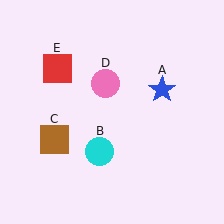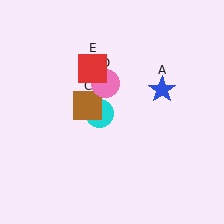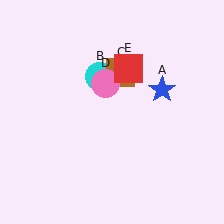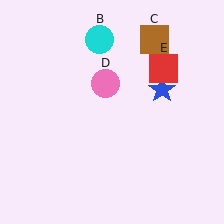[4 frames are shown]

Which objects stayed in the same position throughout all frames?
Blue star (object A) and pink circle (object D) remained stationary.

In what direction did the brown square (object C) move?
The brown square (object C) moved up and to the right.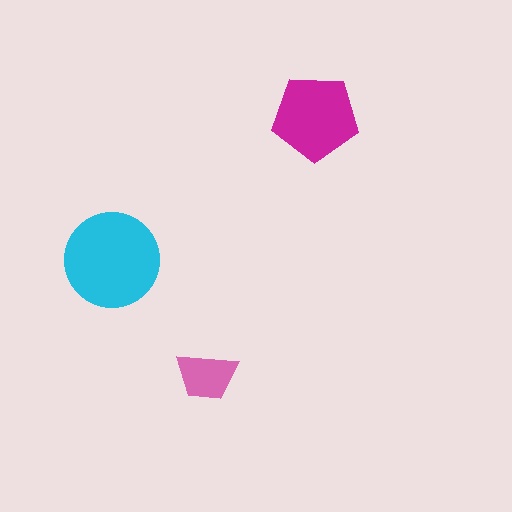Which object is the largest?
The cyan circle.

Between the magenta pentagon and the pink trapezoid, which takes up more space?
The magenta pentagon.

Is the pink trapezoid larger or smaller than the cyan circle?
Smaller.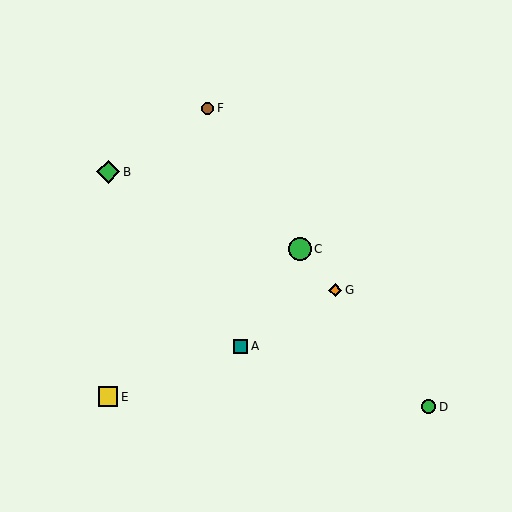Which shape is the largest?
The green diamond (labeled B) is the largest.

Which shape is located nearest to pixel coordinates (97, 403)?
The yellow square (labeled E) at (108, 397) is nearest to that location.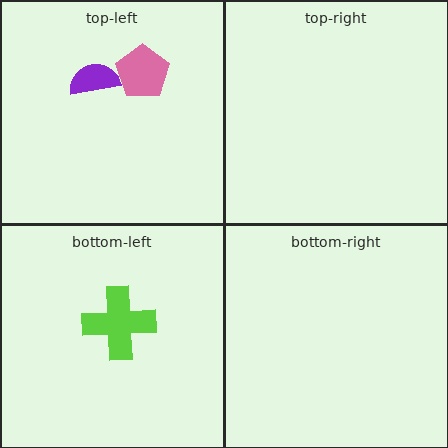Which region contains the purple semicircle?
The top-left region.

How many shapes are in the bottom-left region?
1.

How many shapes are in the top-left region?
2.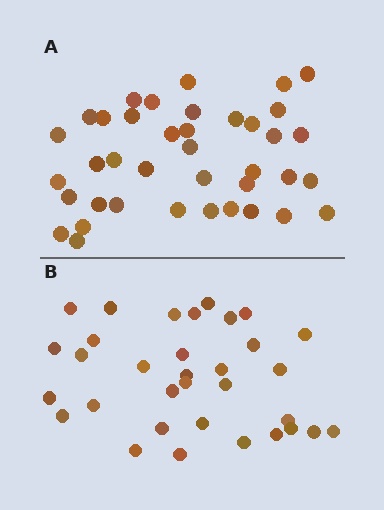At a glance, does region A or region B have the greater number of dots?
Region A (the top region) has more dots.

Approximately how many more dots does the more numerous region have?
Region A has about 6 more dots than region B.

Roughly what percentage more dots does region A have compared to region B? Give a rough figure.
About 20% more.